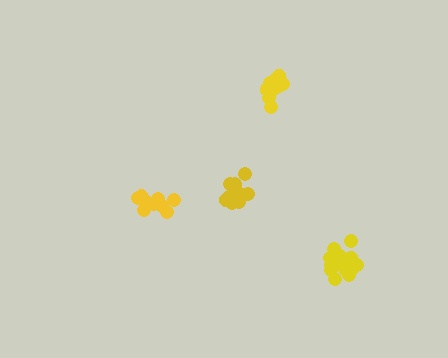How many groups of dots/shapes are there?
There are 4 groups.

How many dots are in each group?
Group 1: 15 dots, Group 2: 10 dots, Group 3: 13 dots, Group 4: 12 dots (50 total).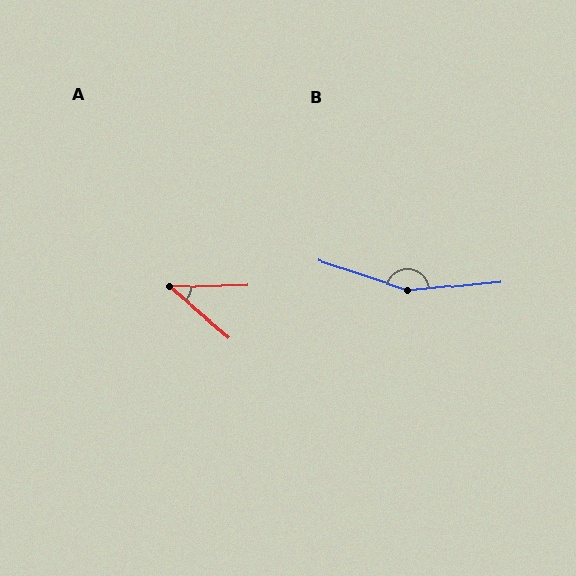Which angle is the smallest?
A, at approximately 42 degrees.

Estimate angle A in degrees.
Approximately 42 degrees.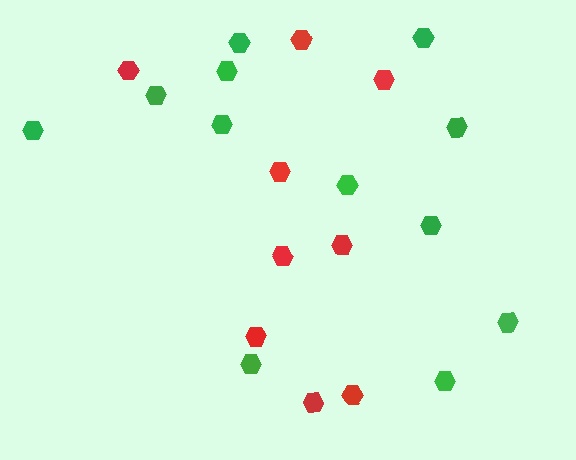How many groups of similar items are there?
There are 2 groups: one group of red hexagons (9) and one group of green hexagons (12).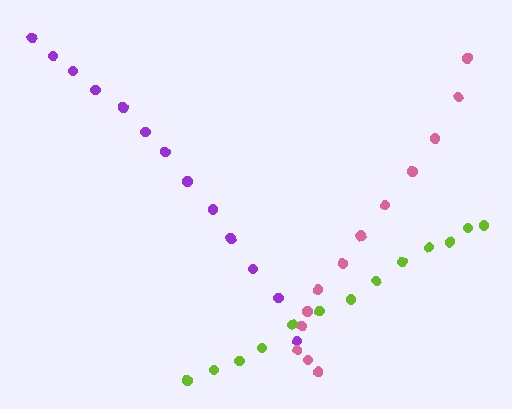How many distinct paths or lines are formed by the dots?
There are 3 distinct paths.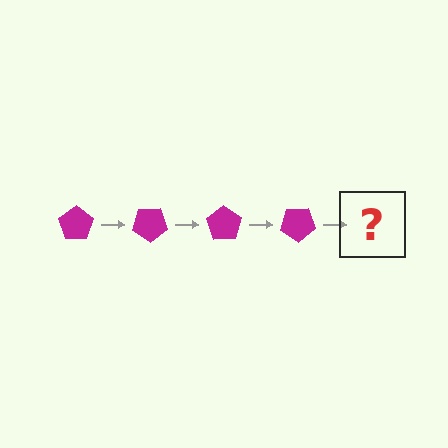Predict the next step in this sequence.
The next step is a magenta pentagon rotated 140 degrees.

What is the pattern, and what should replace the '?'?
The pattern is that the pentagon rotates 35 degrees each step. The '?' should be a magenta pentagon rotated 140 degrees.